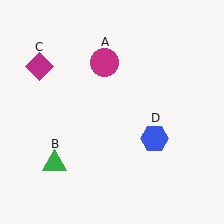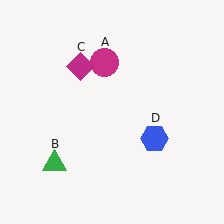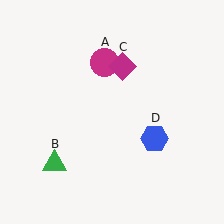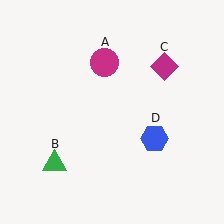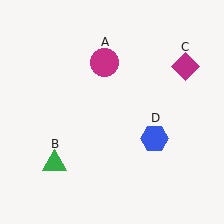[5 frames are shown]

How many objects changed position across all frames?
1 object changed position: magenta diamond (object C).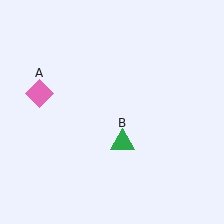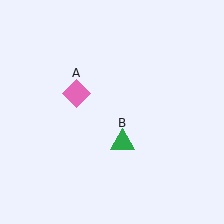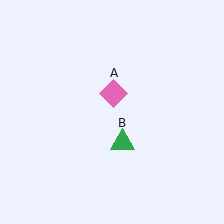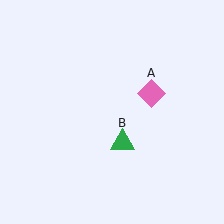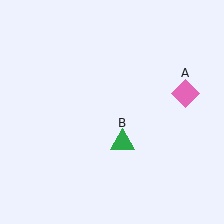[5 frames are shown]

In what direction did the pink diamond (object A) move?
The pink diamond (object A) moved right.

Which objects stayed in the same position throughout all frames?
Green triangle (object B) remained stationary.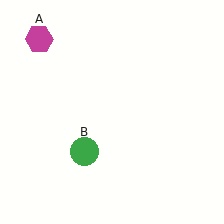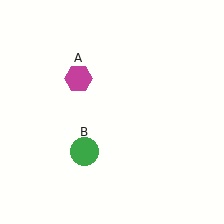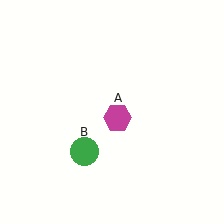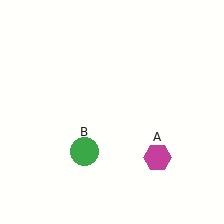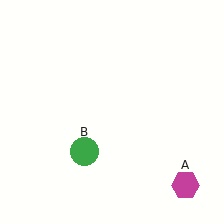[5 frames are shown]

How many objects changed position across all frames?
1 object changed position: magenta hexagon (object A).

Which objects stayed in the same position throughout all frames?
Green circle (object B) remained stationary.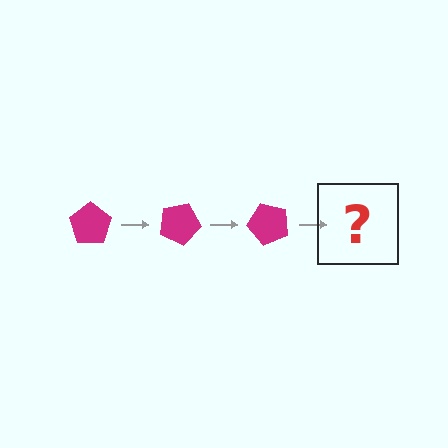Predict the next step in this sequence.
The next step is a magenta pentagon rotated 75 degrees.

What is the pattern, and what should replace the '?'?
The pattern is that the pentagon rotates 25 degrees each step. The '?' should be a magenta pentagon rotated 75 degrees.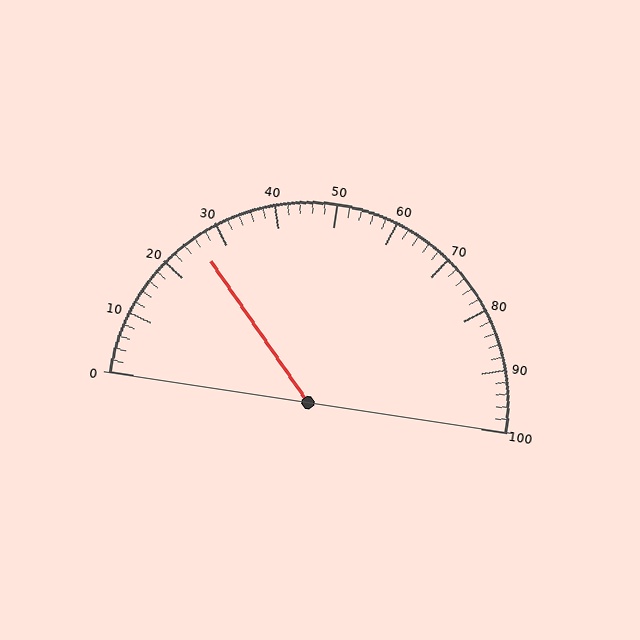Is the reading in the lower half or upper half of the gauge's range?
The reading is in the lower half of the range (0 to 100).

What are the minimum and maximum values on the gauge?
The gauge ranges from 0 to 100.